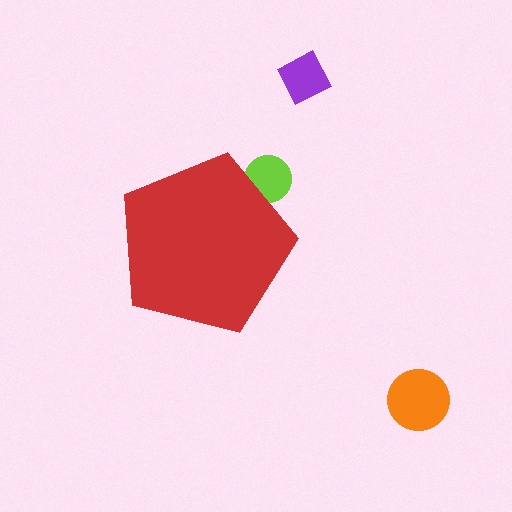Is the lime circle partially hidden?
Yes, the lime circle is partially hidden behind the red pentagon.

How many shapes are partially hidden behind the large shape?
1 shape is partially hidden.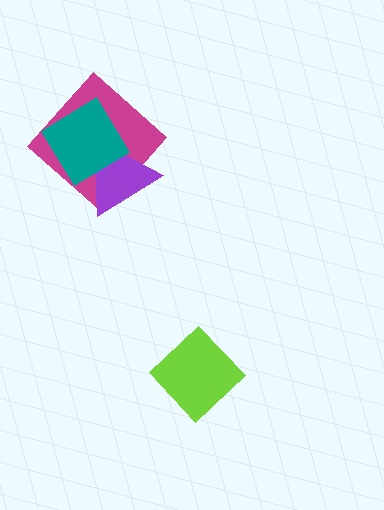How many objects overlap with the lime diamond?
0 objects overlap with the lime diamond.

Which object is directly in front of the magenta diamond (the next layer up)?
The purple triangle is directly in front of the magenta diamond.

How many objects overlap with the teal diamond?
2 objects overlap with the teal diamond.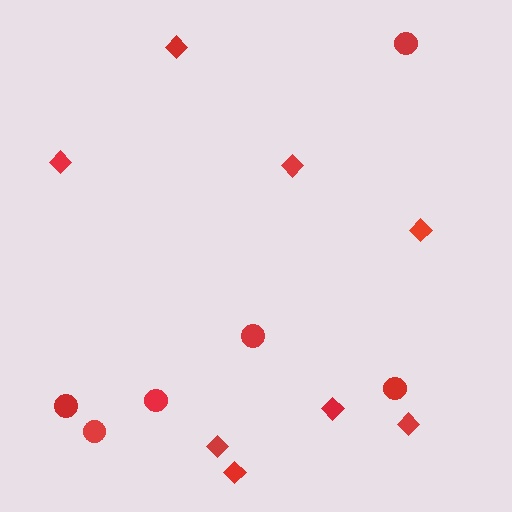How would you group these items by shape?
There are 2 groups: one group of circles (6) and one group of diamonds (8).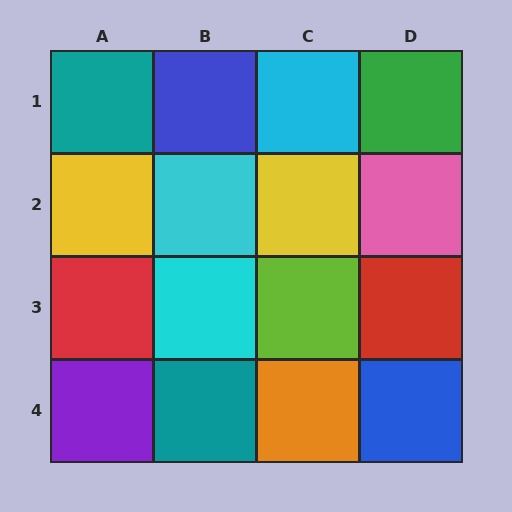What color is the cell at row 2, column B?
Cyan.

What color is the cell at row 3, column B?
Cyan.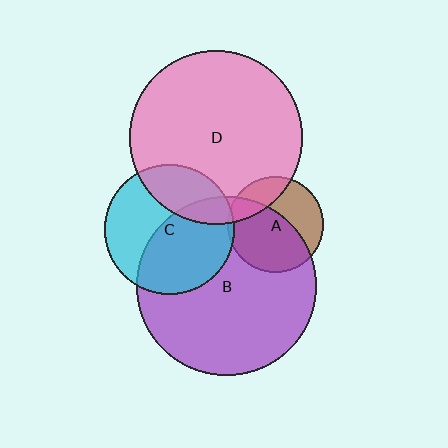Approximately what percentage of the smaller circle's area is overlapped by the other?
Approximately 20%.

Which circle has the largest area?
Circle B (purple).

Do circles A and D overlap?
Yes.